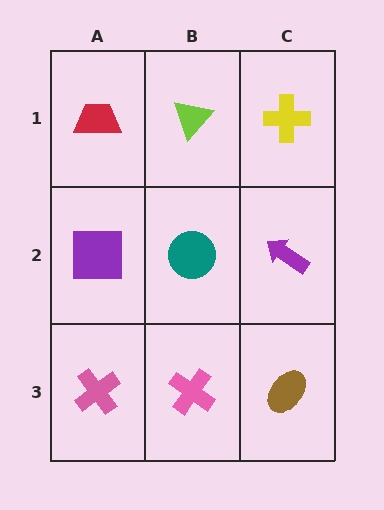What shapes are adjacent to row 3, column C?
A purple arrow (row 2, column C), a pink cross (row 3, column B).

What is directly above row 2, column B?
A lime triangle.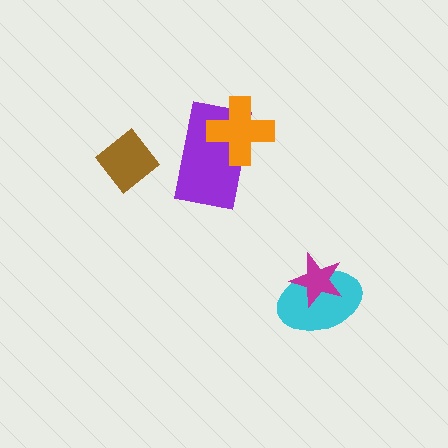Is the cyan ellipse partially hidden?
Yes, it is partially covered by another shape.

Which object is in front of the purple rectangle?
The orange cross is in front of the purple rectangle.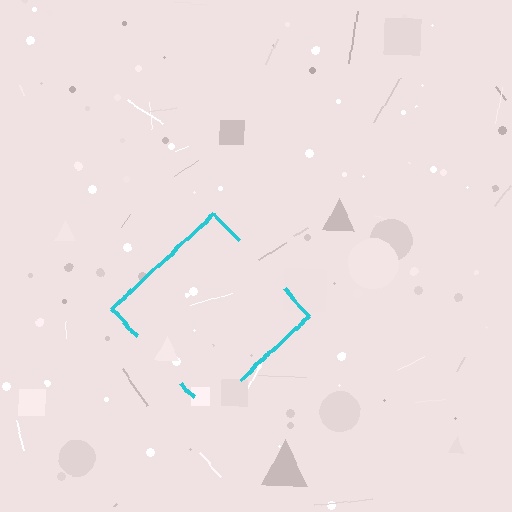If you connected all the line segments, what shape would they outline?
They would outline a diamond.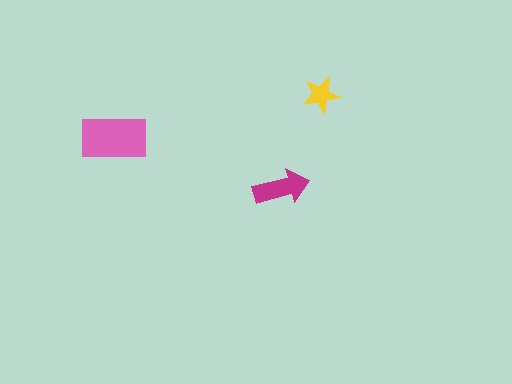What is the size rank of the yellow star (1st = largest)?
3rd.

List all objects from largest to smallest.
The pink rectangle, the magenta arrow, the yellow star.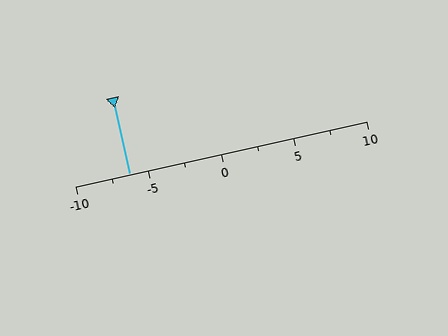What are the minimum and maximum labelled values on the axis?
The axis runs from -10 to 10.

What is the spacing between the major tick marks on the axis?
The major ticks are spaced 5 apart.